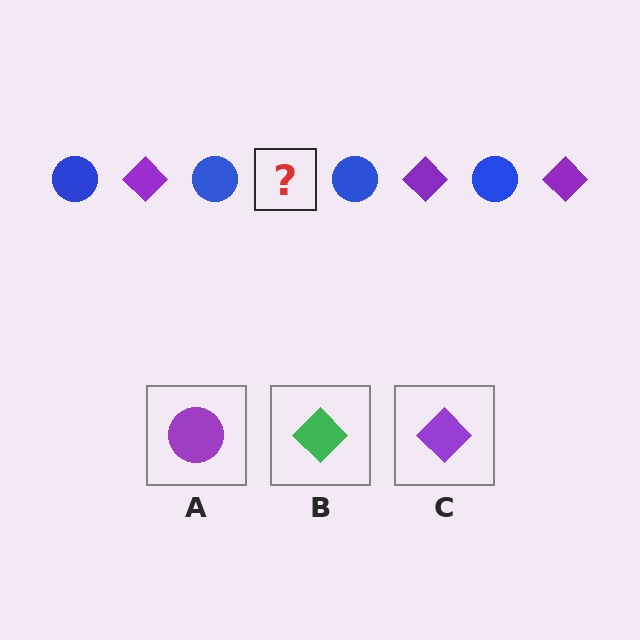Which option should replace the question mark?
Option C.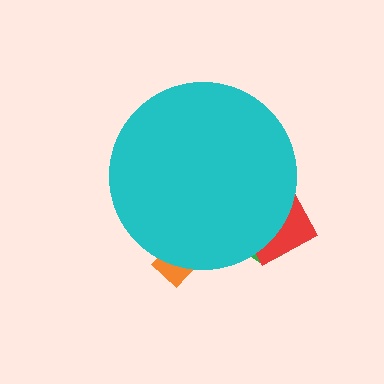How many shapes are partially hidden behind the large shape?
3 shapes are partially hidden.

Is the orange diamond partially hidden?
Yes, the orange diamond is partially hidden behind the cyan circle.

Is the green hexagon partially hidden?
Yes, the green hexagon is partially hidden behind the cyan circle.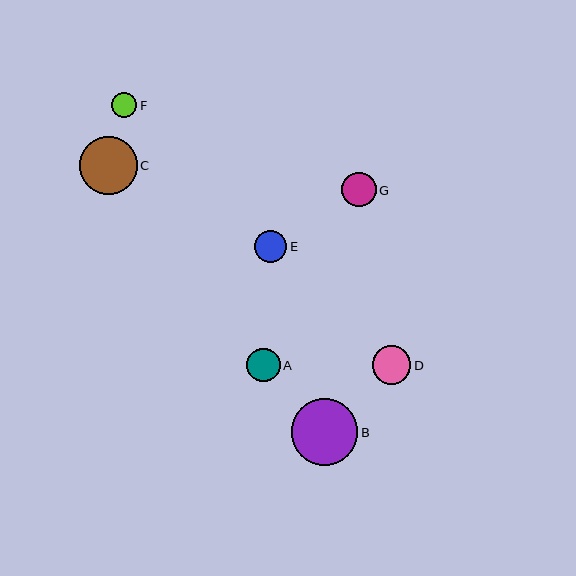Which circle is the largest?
Circle B is the largest with a size of approximately 67 pixels.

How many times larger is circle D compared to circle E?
Circle D is approximately 1.2 times the size of circle E.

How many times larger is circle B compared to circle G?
Circle B is approximately 1.9 times the size of circle G.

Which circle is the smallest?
Circle F is the smallest with a size of approximately 25 pixels.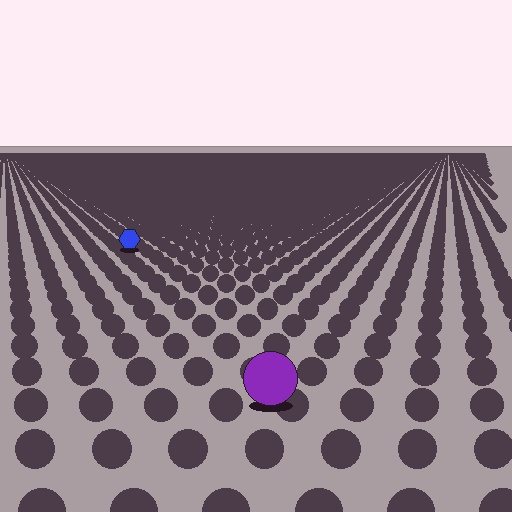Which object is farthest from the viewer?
The blue hexagon is farthest from the viewer. It appears smaller and the ground texture around it is denser.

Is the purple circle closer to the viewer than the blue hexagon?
Yes. The purple circle is closer — you can tell from the texture gradient: the ground texture is coarser near it.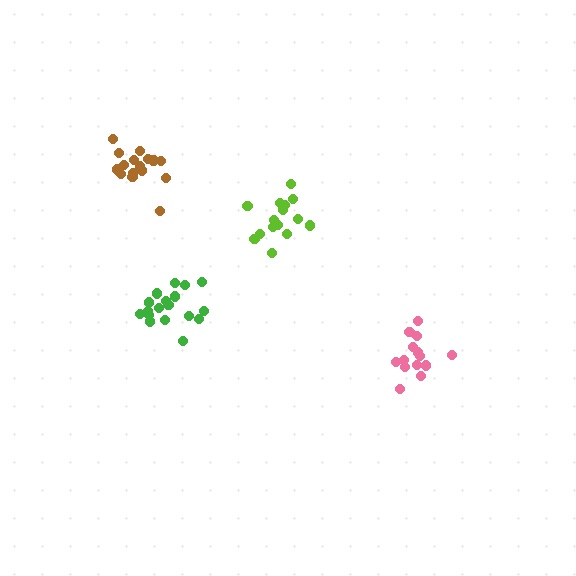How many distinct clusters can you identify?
There are 4 distinct clusters.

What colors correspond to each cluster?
The clusters are colored: green, brown, pink, lime.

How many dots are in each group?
Group 1: 19 dots, Group 2: 16 dots, Group 3: 14 dots, Group 4: 15 dots (64 total).